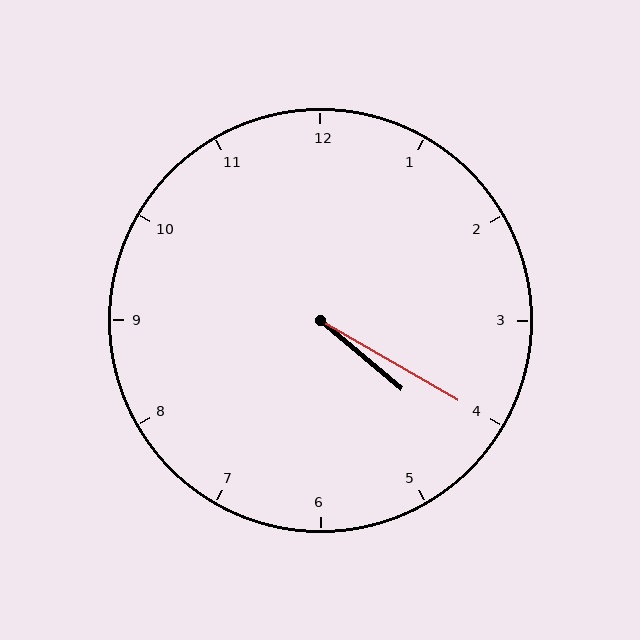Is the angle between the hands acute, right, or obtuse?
It is acute.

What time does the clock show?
4:20.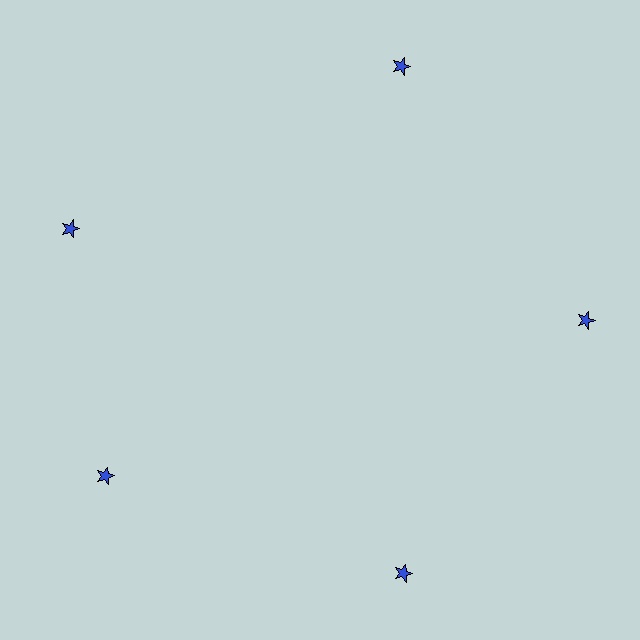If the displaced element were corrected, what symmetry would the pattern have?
It would have 5-fold rotational symmetry — the pattern would map onto itself every 72 degrees.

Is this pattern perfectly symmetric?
No. The 5 blue stars are arranged in a ring, but one element near the 10 o'clock position is rotated out of alignment along the ring, breaking the 5-fold rotational symmetry.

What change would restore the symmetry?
The symmetry would be restored by rotating it back into even spacing with its neighbors so that all 5 stars sit at equal angles and equal distance from the center.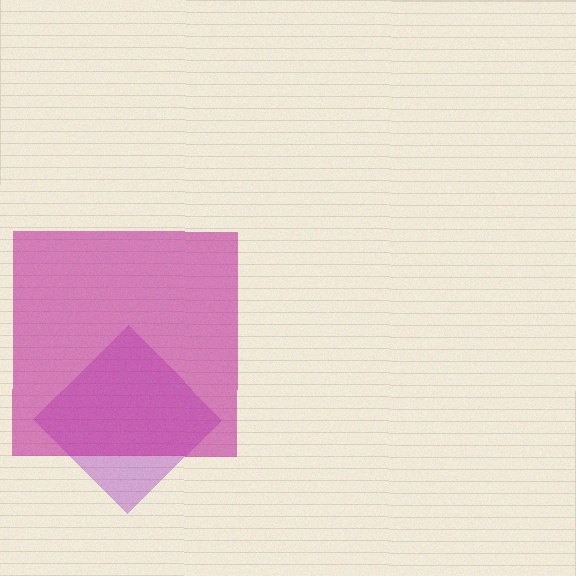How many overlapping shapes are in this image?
There are 2 overlapping shapes in the image.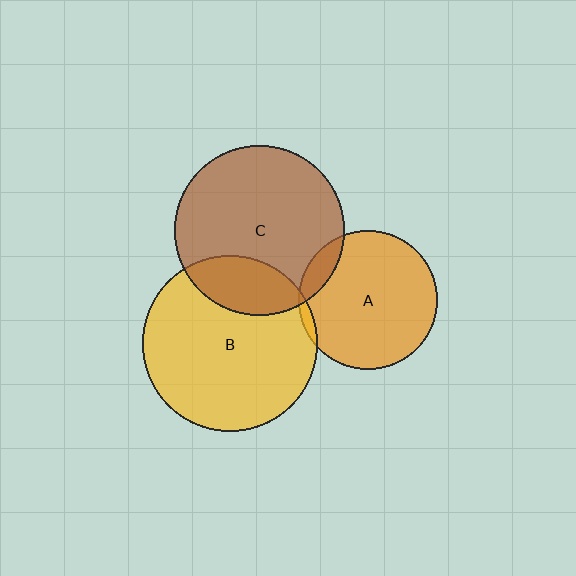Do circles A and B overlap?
Yes.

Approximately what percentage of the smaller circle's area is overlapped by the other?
Approximately 5%.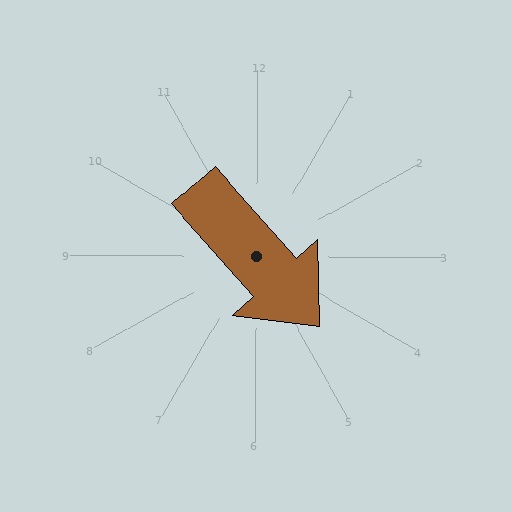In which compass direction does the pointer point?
Southeast.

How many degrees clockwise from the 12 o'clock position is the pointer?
Approximately 138 degrees.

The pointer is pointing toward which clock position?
Roughly 5 o'clock.